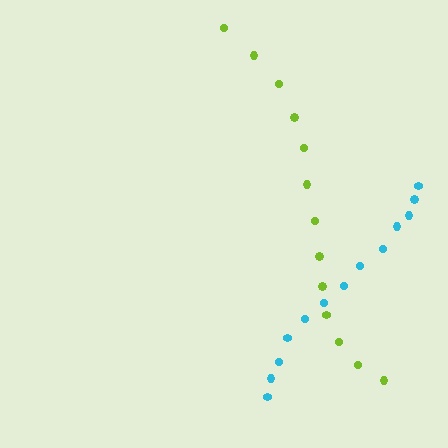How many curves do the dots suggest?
There are 2 distinct paths.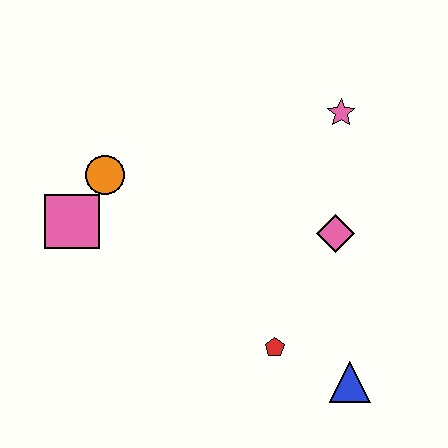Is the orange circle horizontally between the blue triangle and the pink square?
Yes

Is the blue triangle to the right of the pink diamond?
Yes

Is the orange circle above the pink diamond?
Yes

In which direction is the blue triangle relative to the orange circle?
The blue triangle is to the right of the orange circle.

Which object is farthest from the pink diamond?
The pink square is farthest from the pink diamond.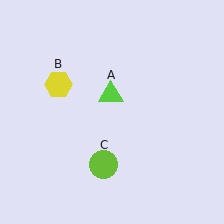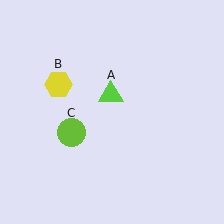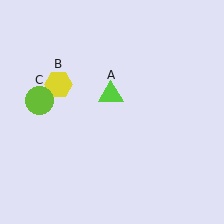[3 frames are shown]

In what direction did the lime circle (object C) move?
The lime circle (object C) moved up and to the left.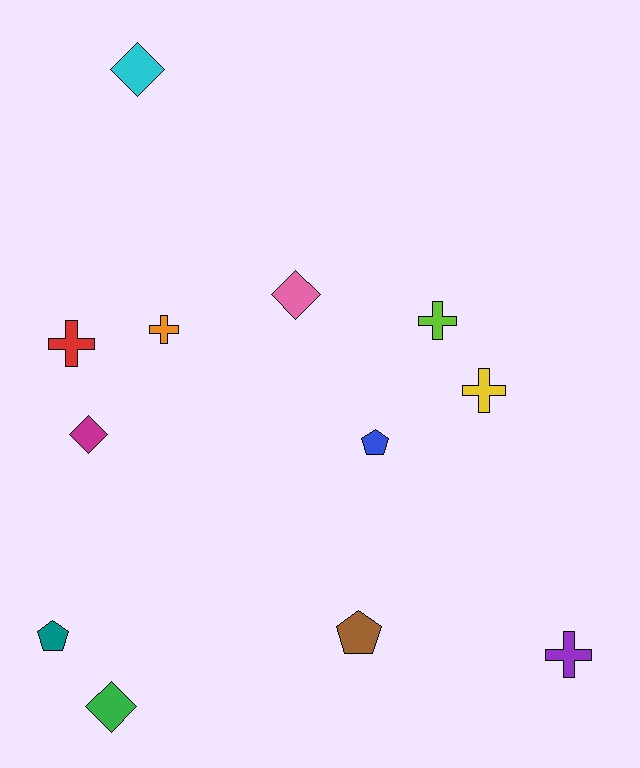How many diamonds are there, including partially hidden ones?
There are 4 diamonds.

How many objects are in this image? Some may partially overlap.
There are 12 objects.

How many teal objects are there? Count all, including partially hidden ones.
There is 1 teal object.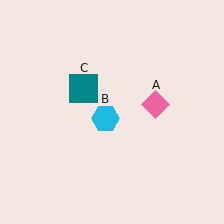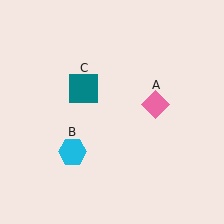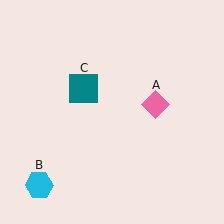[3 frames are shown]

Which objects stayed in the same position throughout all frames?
Pink diamond (object A) and teal square (object C) remained stationary.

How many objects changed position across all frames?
1 object changed position: cyan hexagon (object B).